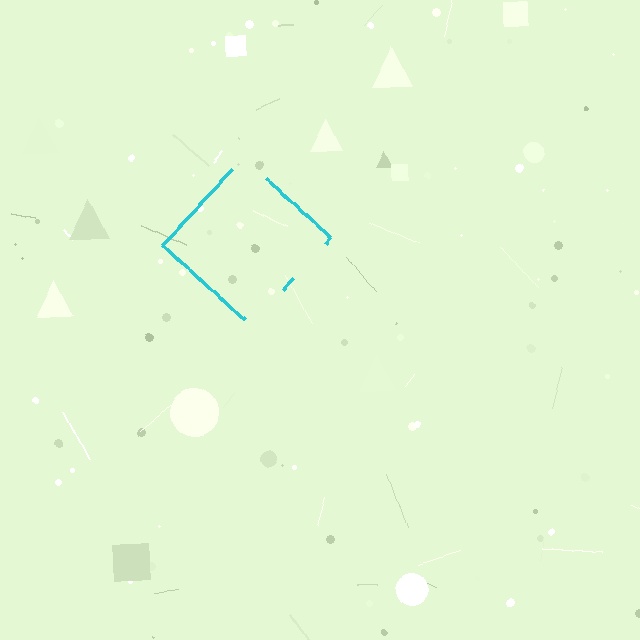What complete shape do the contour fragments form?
The contour fragments form a diamond.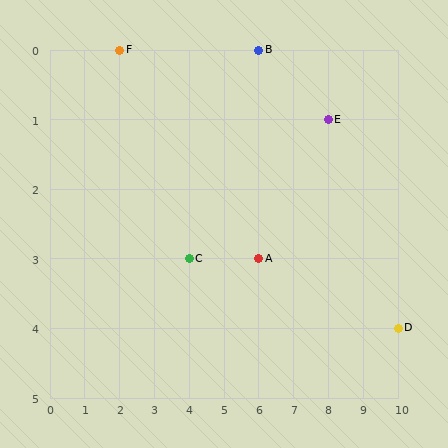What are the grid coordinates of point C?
Point C is at grid coordinates (4, 3).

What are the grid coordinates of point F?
Point F is at grid coordinates (2, 0).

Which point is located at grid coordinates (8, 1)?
Point E is at (8, 1).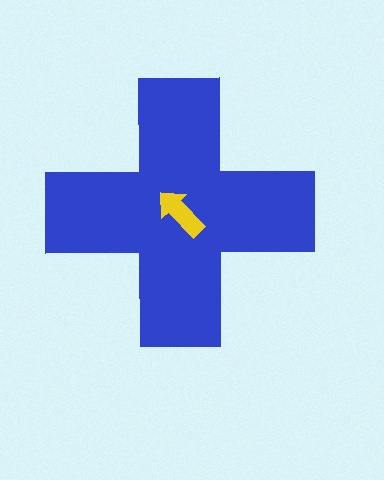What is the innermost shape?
The yellow arrow.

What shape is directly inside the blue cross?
The yellow arrow.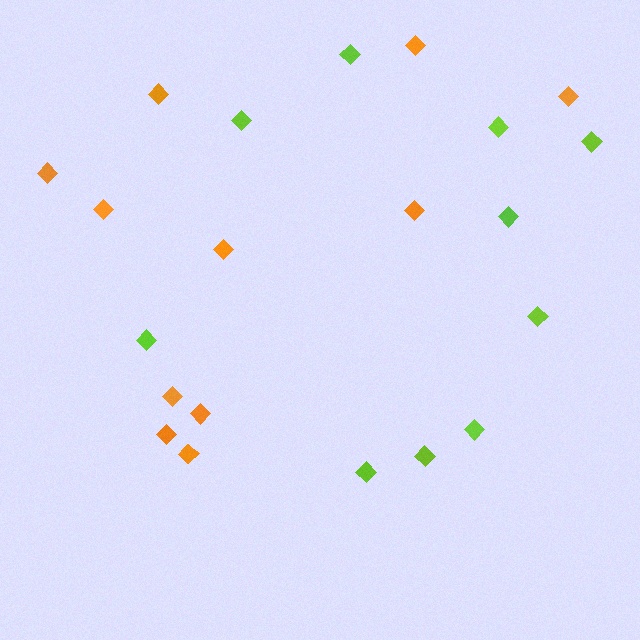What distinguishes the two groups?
There are 2 groups: one group of orange diamonds (11) and one group of lime diamonds (10).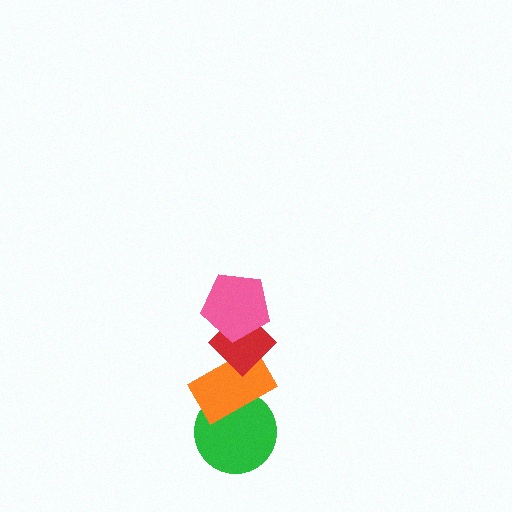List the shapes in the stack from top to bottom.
From top to bottom: the pink pentagon, the red diamond, the orange rectangle, the green circle.